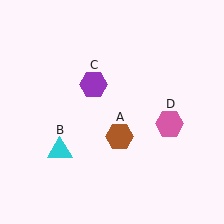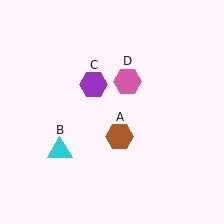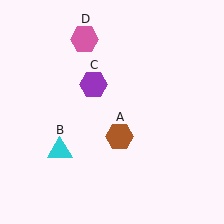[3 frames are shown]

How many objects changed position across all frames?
1 object changed position: pink hexagon (object D).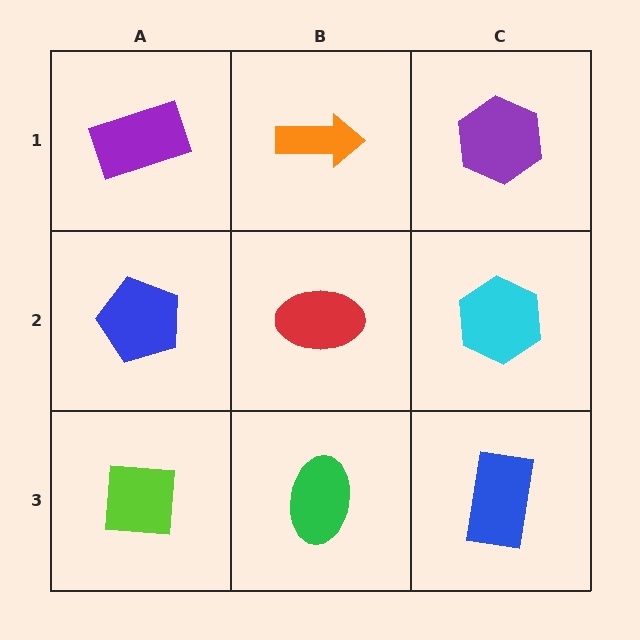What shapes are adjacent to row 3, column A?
A blue pentagon (row 2, column A), a green ellipse (row 3, column B).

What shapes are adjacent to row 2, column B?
An orange arrow (row 1, column B), a green ellipse (row 3, column B), a blue pentagon (row 2, column A), a cyan hexagon (row 2, column C).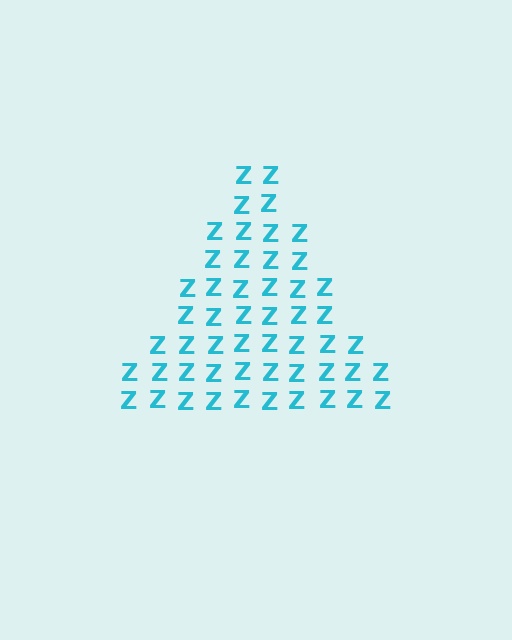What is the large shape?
The large shape is a triangle.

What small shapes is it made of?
It is made of small letter Z's.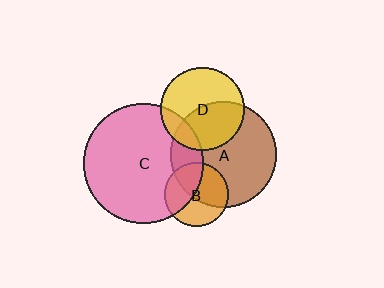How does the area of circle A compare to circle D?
Approximately 1.6 times.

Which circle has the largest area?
Circle C (pink).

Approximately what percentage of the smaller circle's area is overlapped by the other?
Approximately 15%.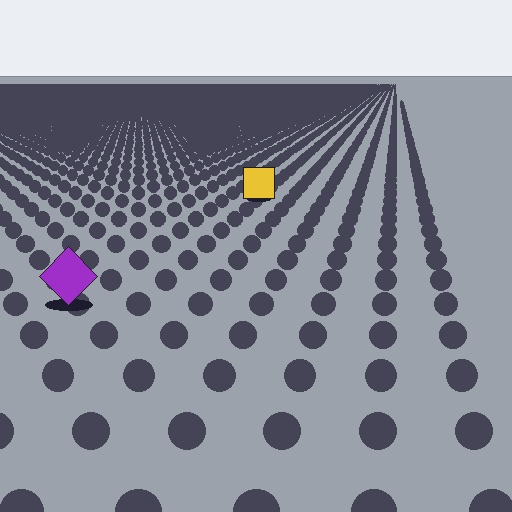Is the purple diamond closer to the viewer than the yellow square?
Yes. The purple diamond is closer — you can tell from the texture gradient: the ground texture is coarser near it.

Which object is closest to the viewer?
The purple diamond is closest. The texture marks near it are larger and more spread out.